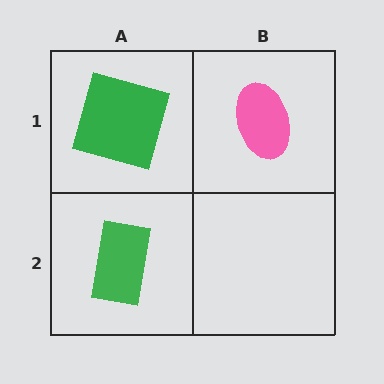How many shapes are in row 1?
2 shapes.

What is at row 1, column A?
A green square.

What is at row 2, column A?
A green rectangle.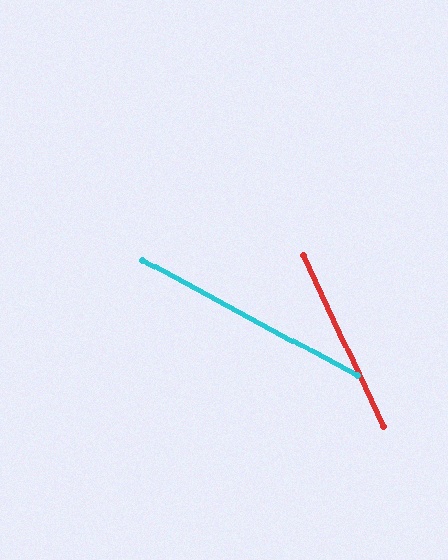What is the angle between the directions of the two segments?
Approximately 36 degrees.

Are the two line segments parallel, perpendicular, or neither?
Neither parallel nor perpendicular — they differ by about 36°.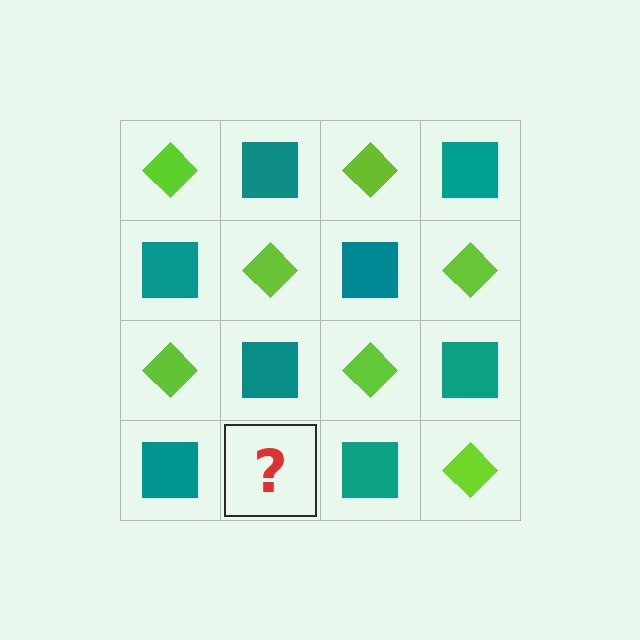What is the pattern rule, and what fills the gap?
The rule is that it alternates lime diamond and teal square in a checkerboard pattern. The gap should be filled with a lime diamond.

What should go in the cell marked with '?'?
The missing cell should contain a lime diamond.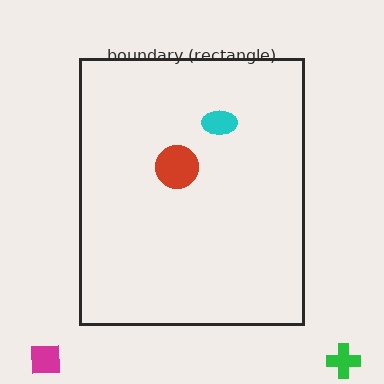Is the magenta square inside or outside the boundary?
Outside.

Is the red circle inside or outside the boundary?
Inside.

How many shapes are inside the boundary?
2 inside, 2 outside.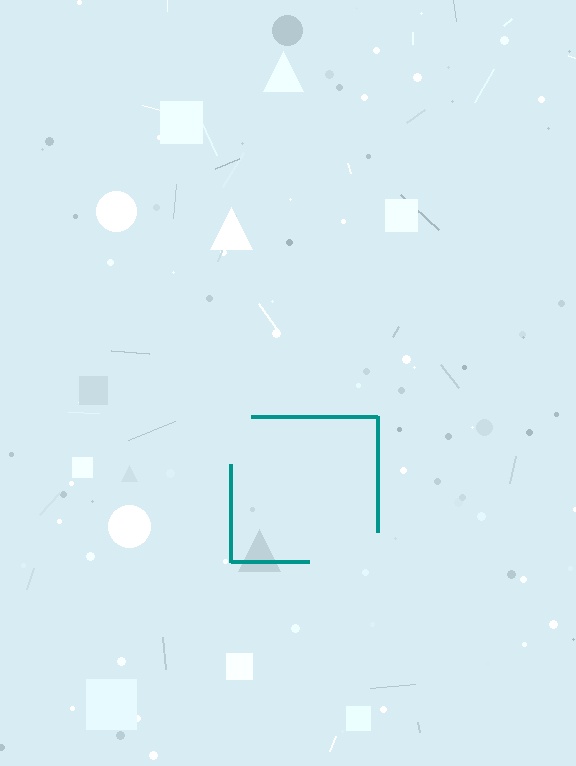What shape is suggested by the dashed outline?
The dashed outline suggests a square.